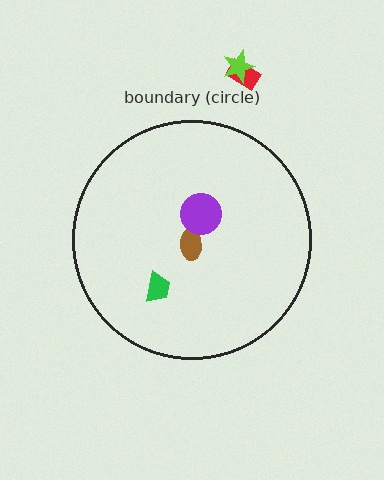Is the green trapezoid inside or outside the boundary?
Inside.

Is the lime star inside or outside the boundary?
Outside.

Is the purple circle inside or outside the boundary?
Inside.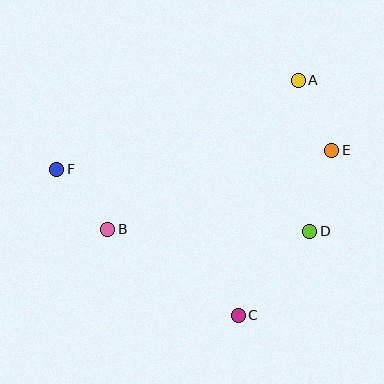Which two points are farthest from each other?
Points E and F are farthest from each other.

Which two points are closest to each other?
Points A and E are closest to each other.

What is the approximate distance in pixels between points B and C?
The distance between B and C is approximately 156 pixels.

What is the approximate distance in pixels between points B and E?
The distance between B and E is approximately 237 pixels.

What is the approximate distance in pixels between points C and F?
The distance between C and F is approximately 233 pixels.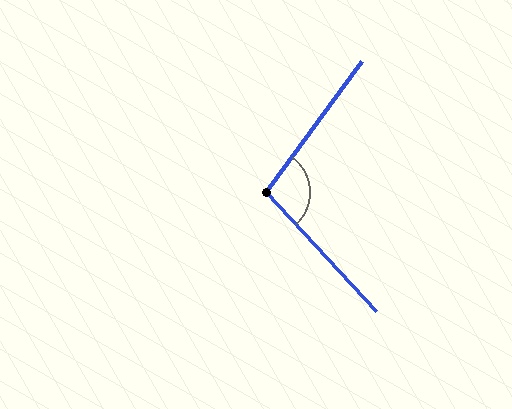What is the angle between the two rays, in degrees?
Approximately 101 degrees.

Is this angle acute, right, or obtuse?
It is obtuse.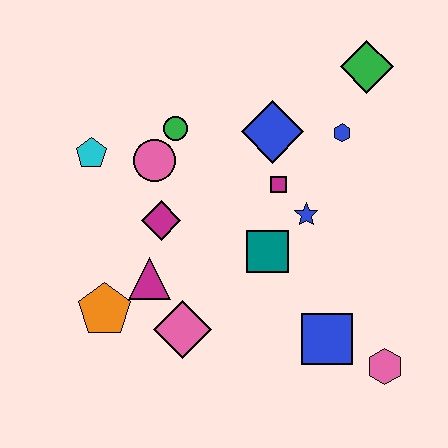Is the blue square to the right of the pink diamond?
Yes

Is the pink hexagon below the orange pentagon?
Yes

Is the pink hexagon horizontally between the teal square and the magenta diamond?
No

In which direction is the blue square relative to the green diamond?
The blue square is below the green diamond.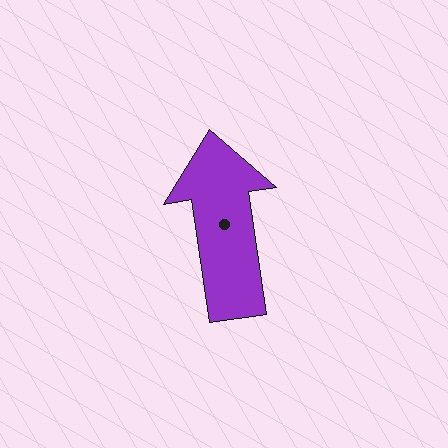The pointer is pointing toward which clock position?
Roughly 12 o'clock.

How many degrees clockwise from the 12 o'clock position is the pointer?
Approximately 351 degrees.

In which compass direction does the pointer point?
North.